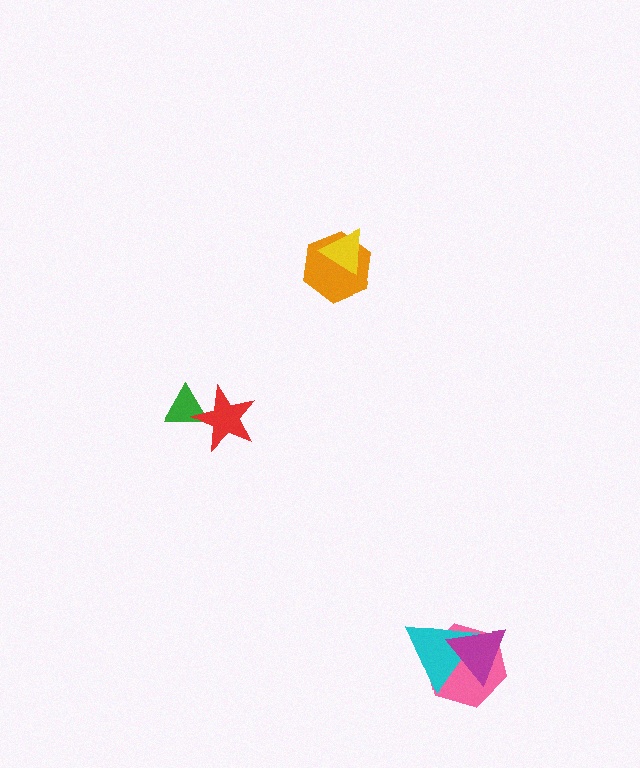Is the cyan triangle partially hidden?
Yes, it is partially covered by another shape.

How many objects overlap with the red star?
1 object overlaps with the red star.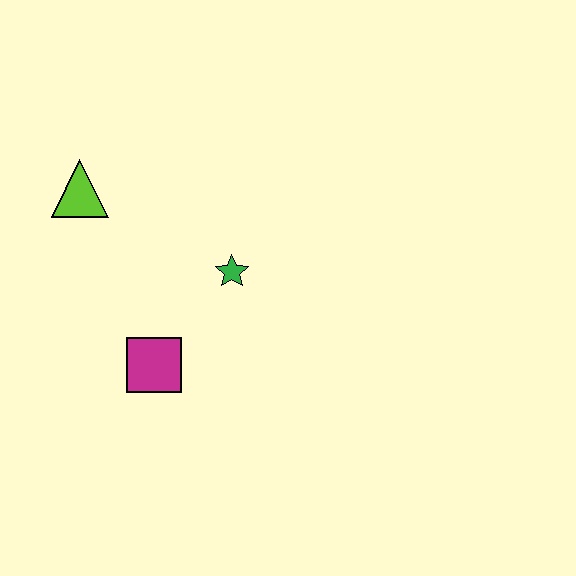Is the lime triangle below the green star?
No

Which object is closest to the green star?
The magenta square is closest to the green star.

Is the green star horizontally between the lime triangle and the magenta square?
No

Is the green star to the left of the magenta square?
No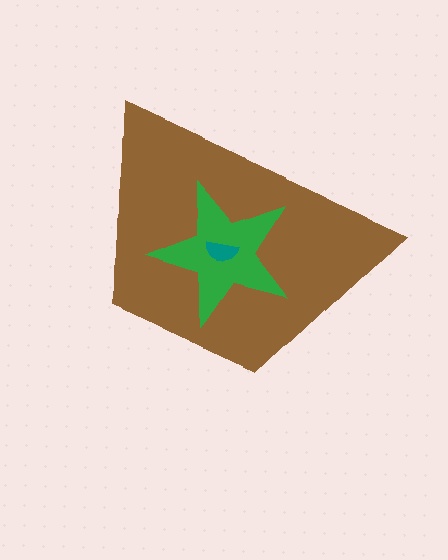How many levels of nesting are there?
3.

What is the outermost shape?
The brown trapezoid.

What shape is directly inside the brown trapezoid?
The green star.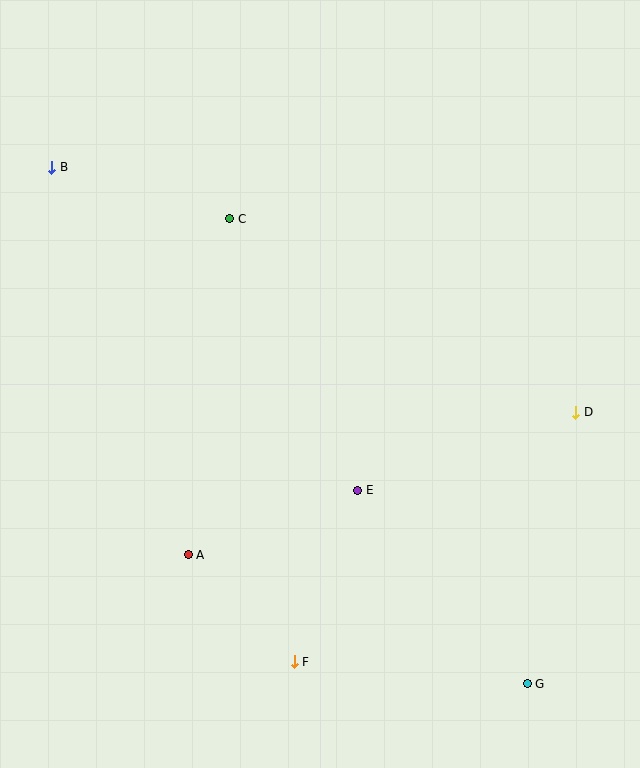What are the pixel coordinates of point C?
Point C is at (230, 219).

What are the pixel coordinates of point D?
Point D is at (576, 412).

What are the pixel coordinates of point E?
Point E is at (358, 490).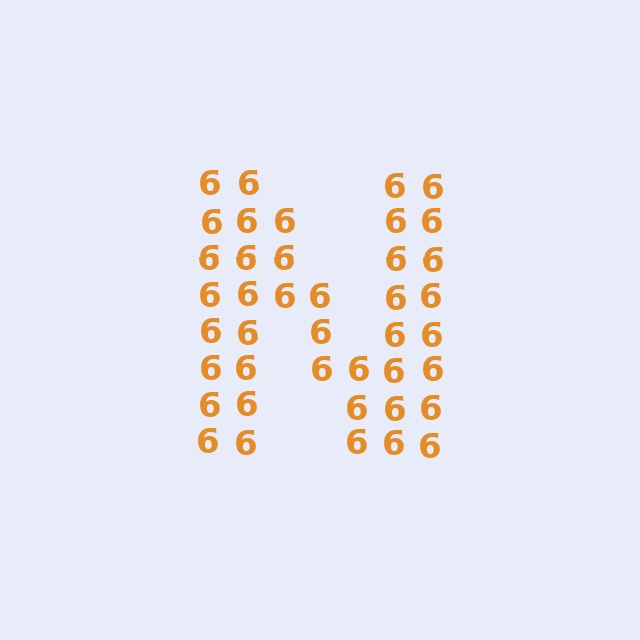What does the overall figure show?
The overall figure shows the letter N.